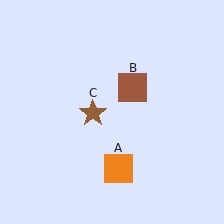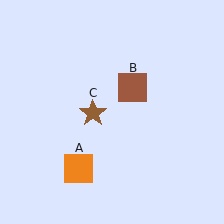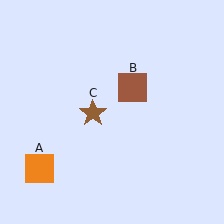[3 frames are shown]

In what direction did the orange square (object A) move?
The orange square (object A) moved left.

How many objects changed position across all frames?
1 object changed position: orange square (object A).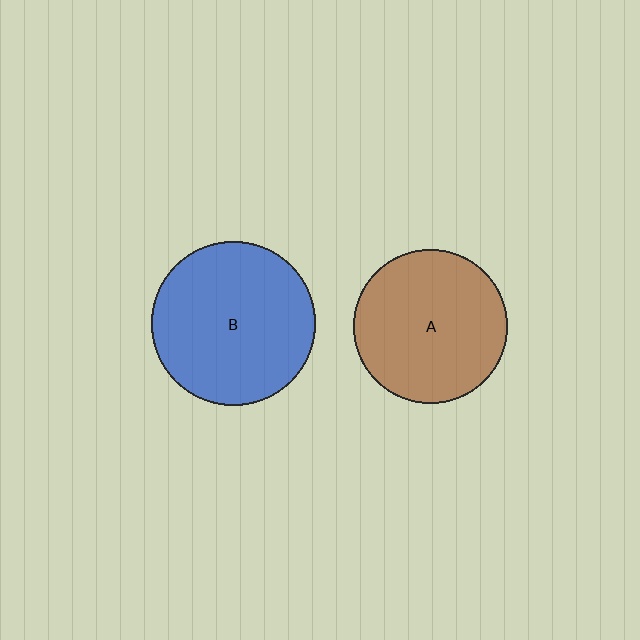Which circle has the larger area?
Circle B (blue).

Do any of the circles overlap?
No, none of the circles overlap.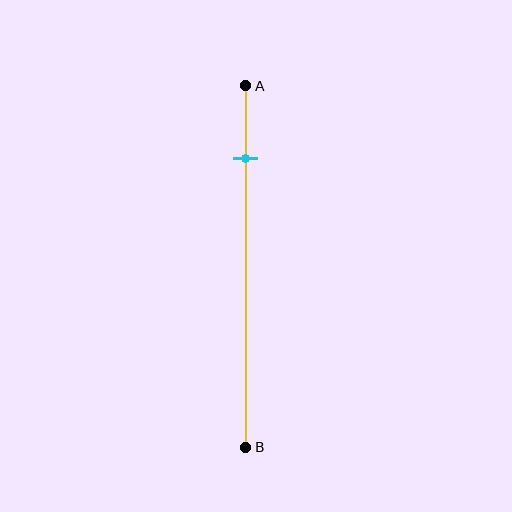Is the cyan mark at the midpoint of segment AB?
No, the mark is at about 20% from A, not at the 50% midpoint.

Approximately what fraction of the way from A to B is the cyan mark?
The cyan mark is approximately 20% of the way from A to B.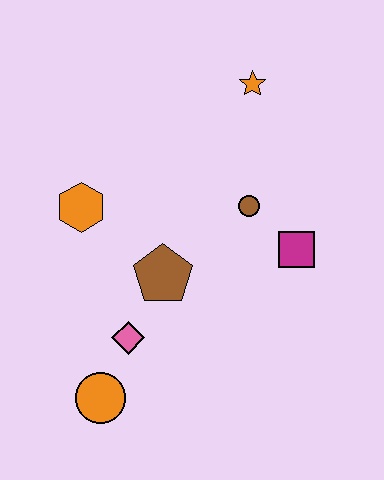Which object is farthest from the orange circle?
The orange star is farthest from the orange circle.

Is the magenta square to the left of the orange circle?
No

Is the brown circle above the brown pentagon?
Yes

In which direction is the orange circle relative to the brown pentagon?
The orange circle is below the brown pentagon.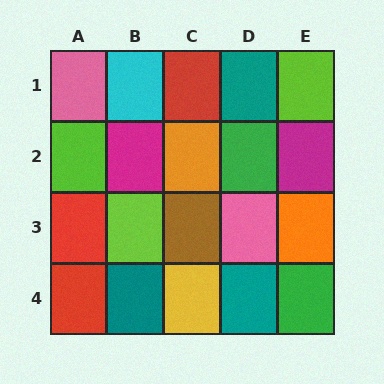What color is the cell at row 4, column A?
Red.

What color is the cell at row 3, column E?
Orange.